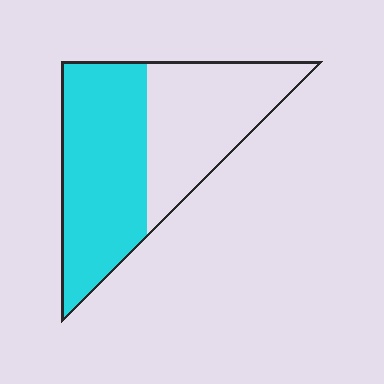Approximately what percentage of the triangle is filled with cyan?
Approximately 55%.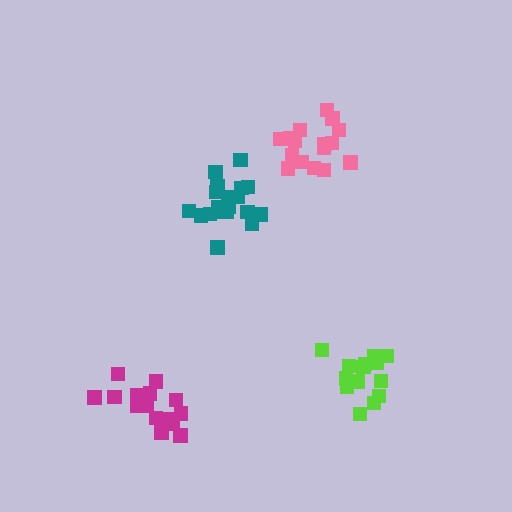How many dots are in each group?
Group 1: 16 dots, Group 2: 19 dots, Group 3: 14 dots, Group 4: 16 dots (65 total).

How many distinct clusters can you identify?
There are 4 distinct clusters.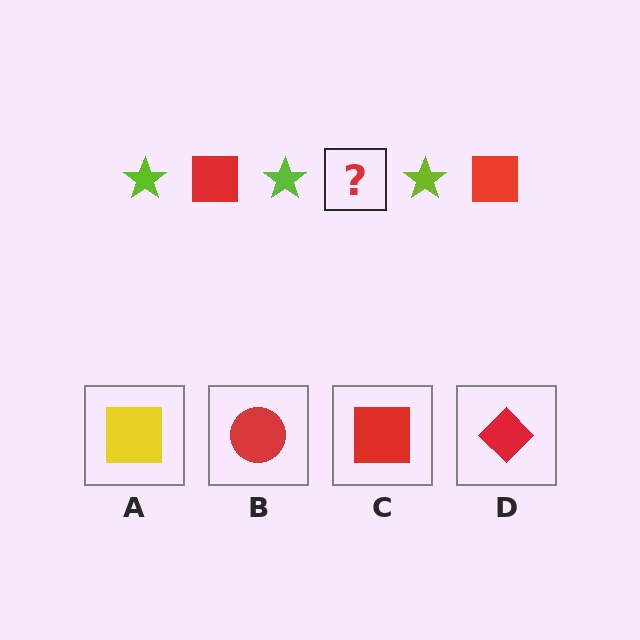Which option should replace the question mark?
Option C.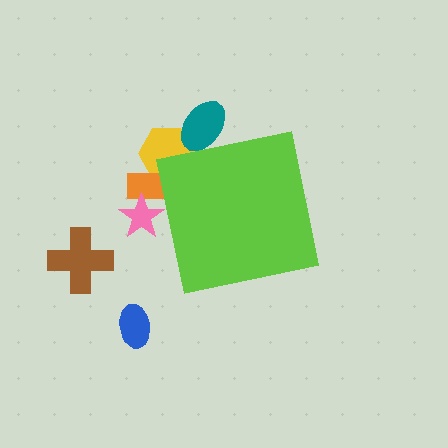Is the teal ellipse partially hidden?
Yes, the teal ellipse is partially hidden behind the lime square.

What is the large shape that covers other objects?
A lime square.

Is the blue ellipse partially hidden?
No, the blue ellipse is fully visible.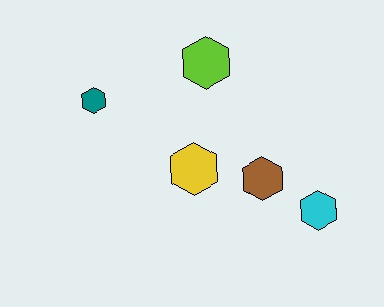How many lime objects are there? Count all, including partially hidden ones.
There is 1 lime object.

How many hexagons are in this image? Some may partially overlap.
There are 5 hexagons.